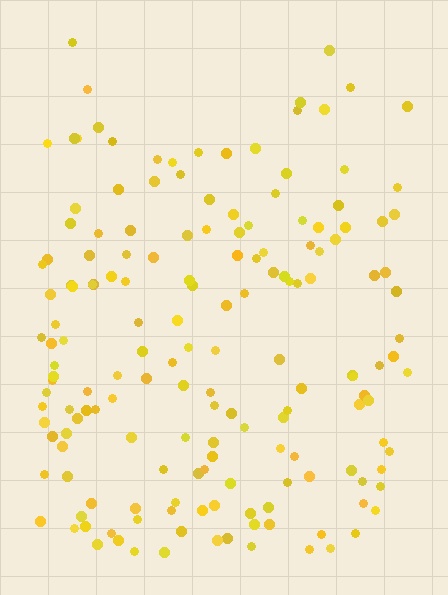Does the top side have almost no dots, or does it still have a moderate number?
Still a moderate number, just noticeably fewer than the bottom.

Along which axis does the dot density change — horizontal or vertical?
Vertical.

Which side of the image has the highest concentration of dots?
The bottom.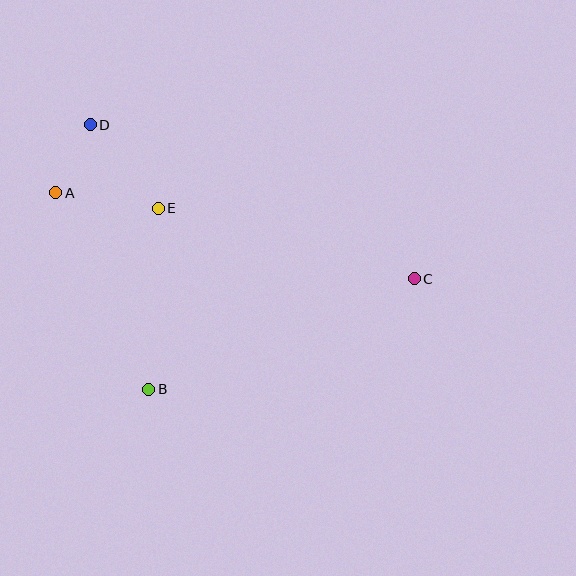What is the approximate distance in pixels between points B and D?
The distance between B and D is approximately 271 pixels.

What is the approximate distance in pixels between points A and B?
The distance between A and B is approximately 217 pixels.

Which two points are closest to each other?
Points A and D are closest to each other.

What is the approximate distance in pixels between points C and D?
The distance between C and D is approximately 358 pixels.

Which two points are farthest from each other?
Points A and C are farthest from each other.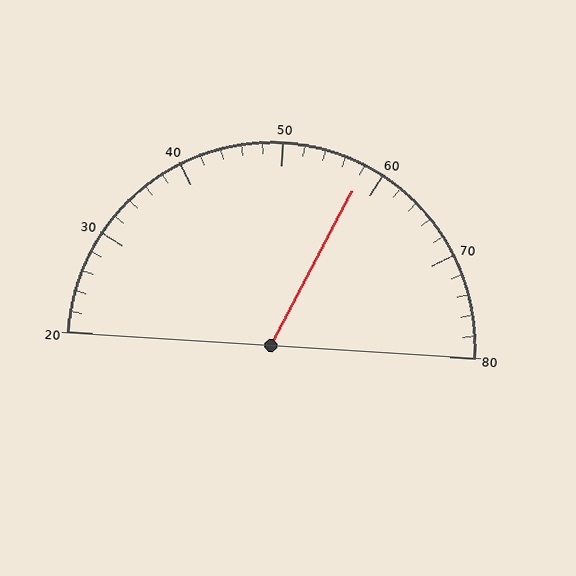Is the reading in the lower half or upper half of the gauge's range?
The reading is in the upper half of the range (20 to 80).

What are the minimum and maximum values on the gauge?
The gauge ranges from 20 to 80.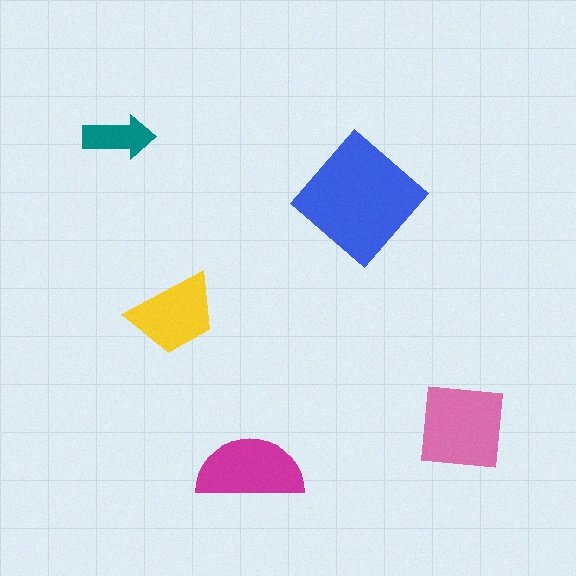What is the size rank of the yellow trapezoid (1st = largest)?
4th.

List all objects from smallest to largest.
The teal arrow, the yellow trapezoid, the magenta semicircle, the pink square, the blue diamond.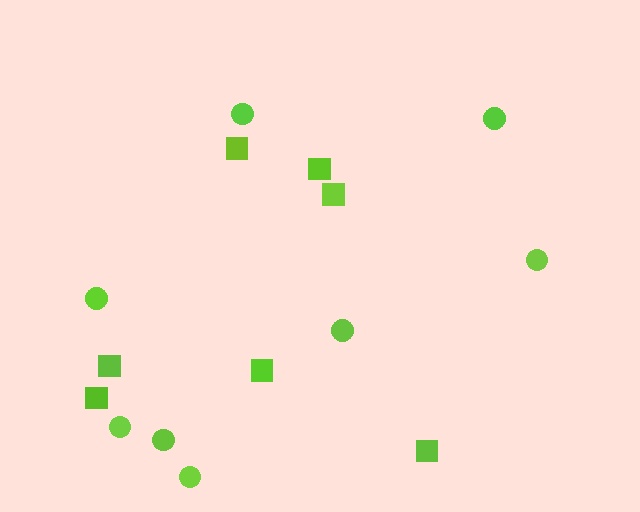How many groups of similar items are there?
There are 2 groups: one group of squares (7) and one group of circles (8).